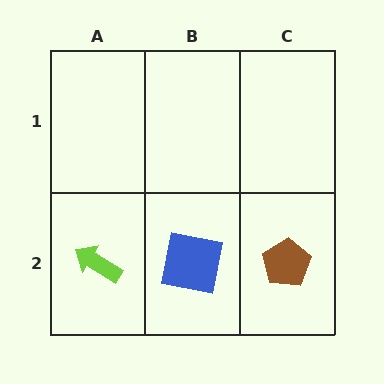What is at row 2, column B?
A blue square.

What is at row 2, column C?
A brown pentagon.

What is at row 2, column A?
A lime arrow.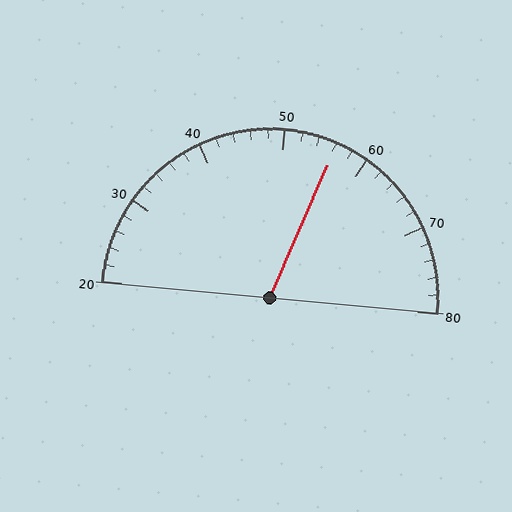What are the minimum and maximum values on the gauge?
The gauge ranges from 20 to 80.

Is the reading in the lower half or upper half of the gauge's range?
The reading is in the upper half of the range (20 to 80).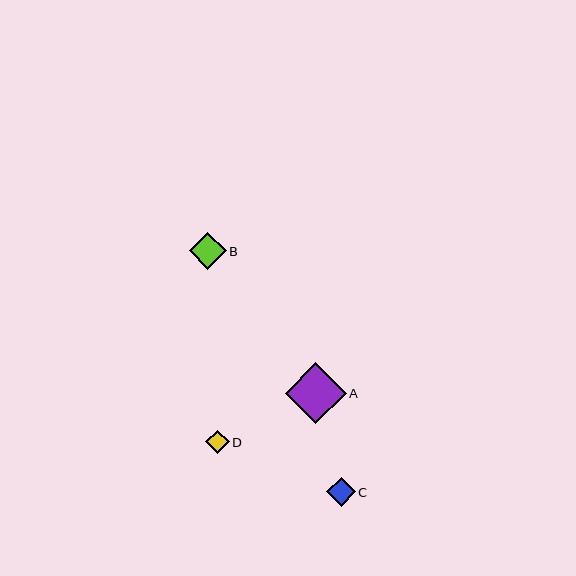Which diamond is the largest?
Diamond A is the largest with a size of approximately 61 pixels.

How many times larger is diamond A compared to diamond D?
Diamond A is approximately 2.6 times the size of diamond D.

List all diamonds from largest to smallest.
From largest to smallest: A, B, C, D.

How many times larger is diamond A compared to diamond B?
Diamond A is approximately 1.7 times the size of diamond B.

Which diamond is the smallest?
Diamond D is the smallest with a size of approximately 23 pixels.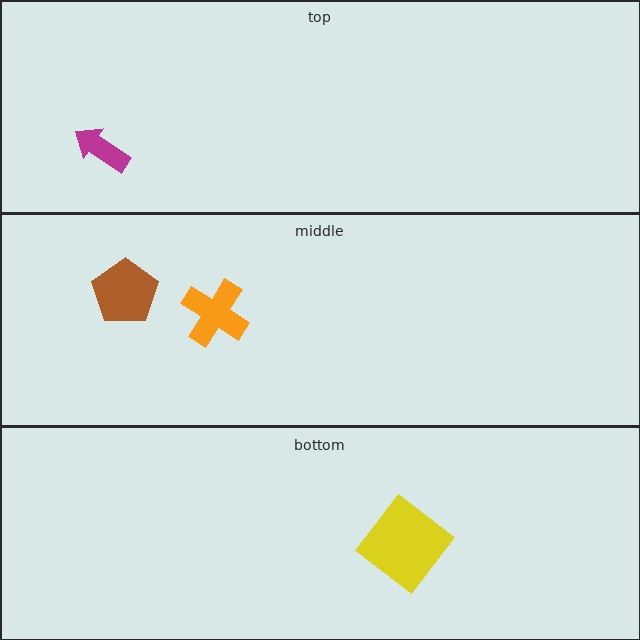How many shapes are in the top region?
1.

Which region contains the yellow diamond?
The bottom region.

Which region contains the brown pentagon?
The middle region.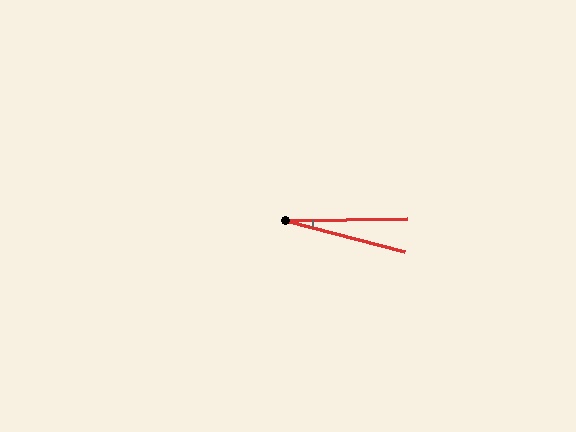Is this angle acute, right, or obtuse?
It is acute.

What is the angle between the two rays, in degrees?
Approximately 15 degrees.